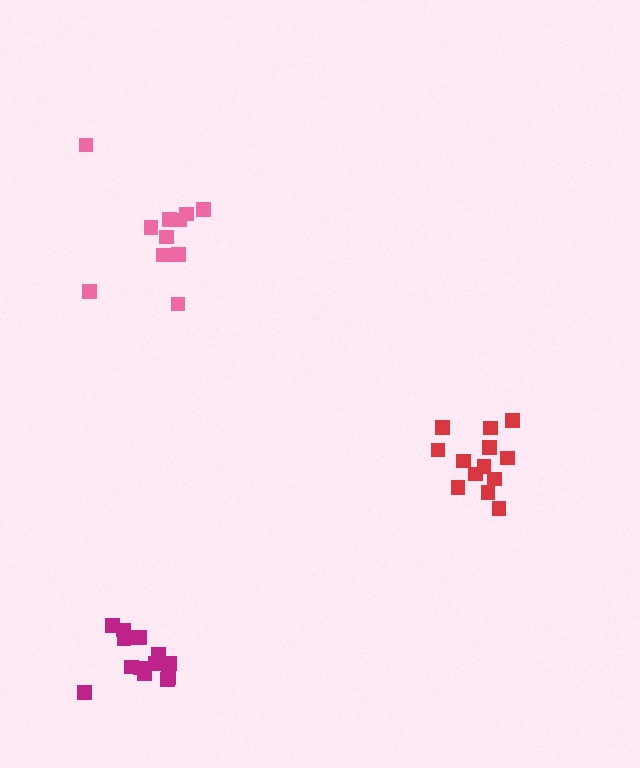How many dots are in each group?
Group 1: 14 dots, Group 2: 11 dots, Group 3: 13 dots (38 total).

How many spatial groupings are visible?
There are 3 spatial groupings.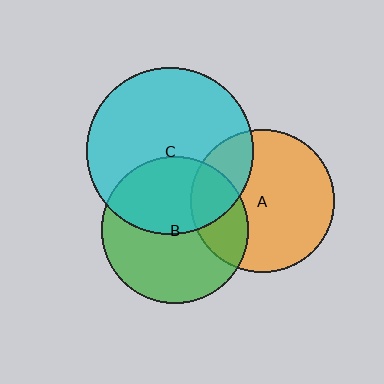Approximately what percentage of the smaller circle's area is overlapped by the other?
Approximately 25%.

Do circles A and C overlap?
Yes.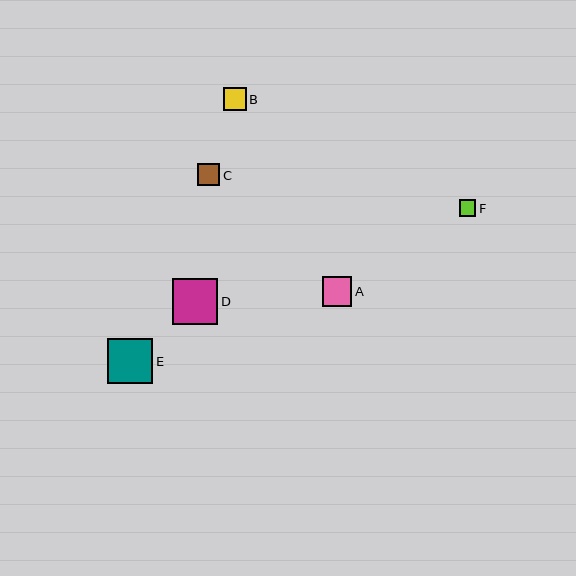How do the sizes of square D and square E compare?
Square D and square E are approximately the same size.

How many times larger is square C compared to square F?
Square C is approximately 1.3 times the size of square F.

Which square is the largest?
Square D is the largest with a size of approximately 46 pixels.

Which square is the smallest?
Square F is the smallest with a size of approximately 16 pixels.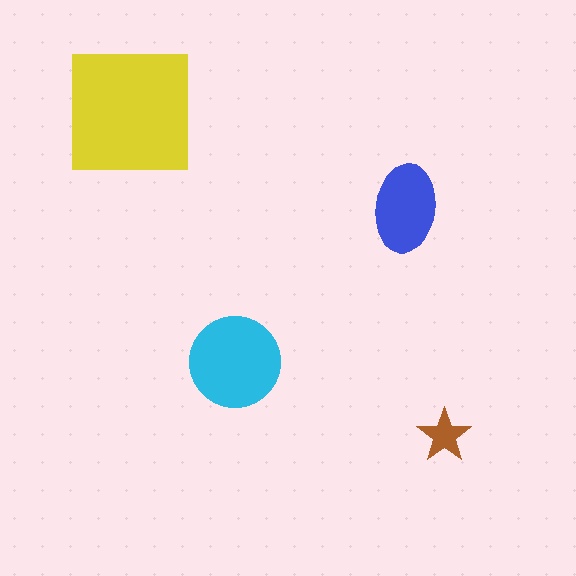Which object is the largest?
The yellow square.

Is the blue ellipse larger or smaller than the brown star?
Larger.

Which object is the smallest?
The brown star.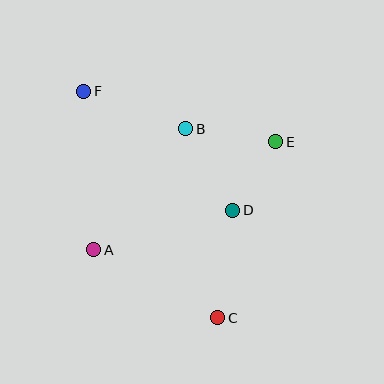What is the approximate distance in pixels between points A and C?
The distance between A and C is approximately 141 pixels.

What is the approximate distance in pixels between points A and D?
The distance between A and D is approximately 144 pixels.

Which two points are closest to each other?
Points D and E are closest to each other.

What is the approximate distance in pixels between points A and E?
The distance between A and E is approximately 212 pixels.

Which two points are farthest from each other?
Points C and F are farthest from each other.